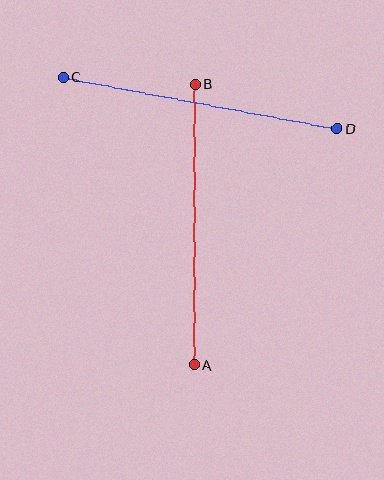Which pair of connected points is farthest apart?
Points A and B are farthest apart.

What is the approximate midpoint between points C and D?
The midpoint is at approximately (200, 103) pixels.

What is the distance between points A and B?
The distance is approximately 281 pixels.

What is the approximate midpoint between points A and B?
The midpoint is at approximately (195, 225) pixels.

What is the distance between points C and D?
The distance is approximately 279 pixels.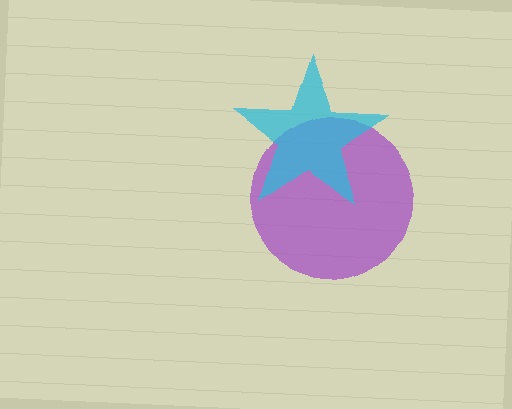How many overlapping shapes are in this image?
There are 2 overlapping shapes in the image.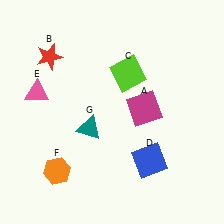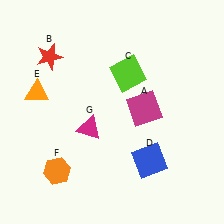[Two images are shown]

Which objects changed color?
E changed from pink to orange. G changed from teal to magenta.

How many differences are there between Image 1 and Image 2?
There are 2 differences between the two images.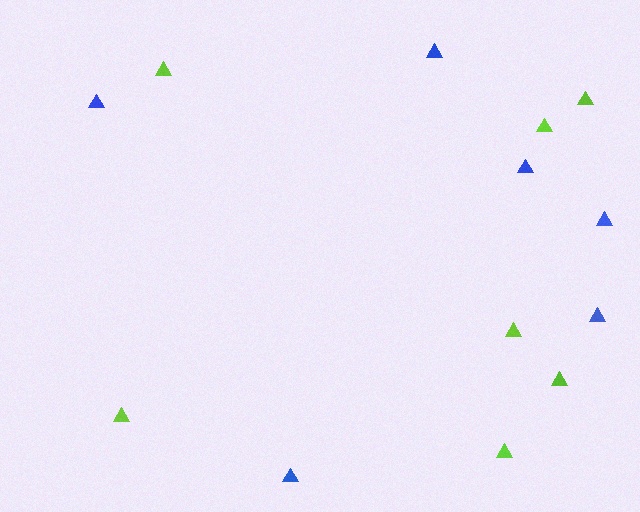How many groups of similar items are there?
There are 2 groups: one group of blue triangles (6) and one group of lime triangles (7).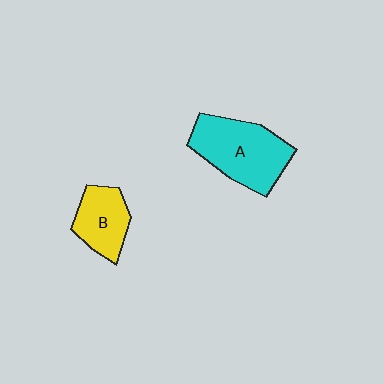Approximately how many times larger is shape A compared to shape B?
Approximately 1.7 times.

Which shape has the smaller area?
Shape B (yellow).